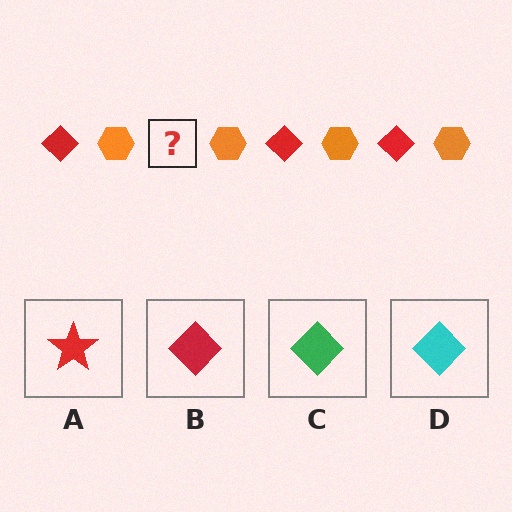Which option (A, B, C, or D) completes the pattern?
B.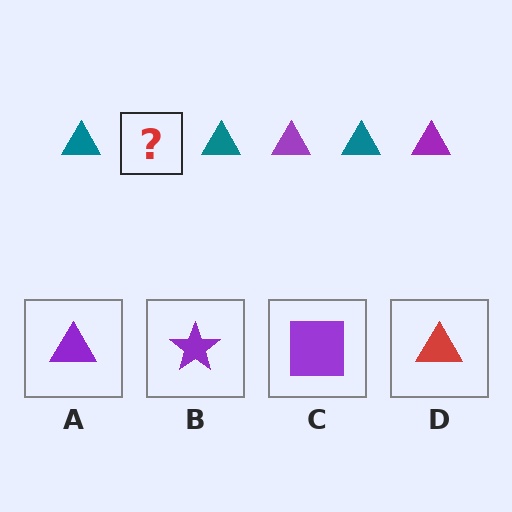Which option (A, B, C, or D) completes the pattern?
A.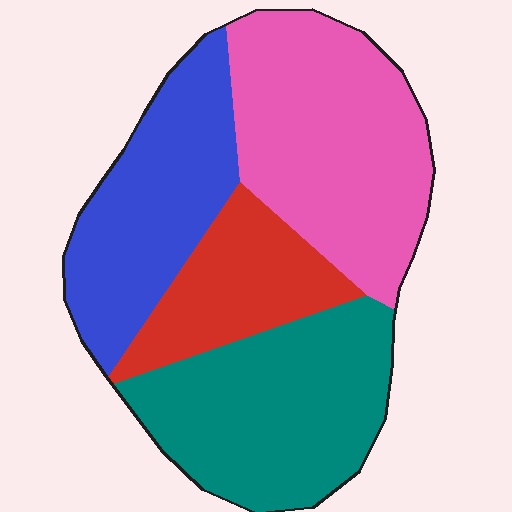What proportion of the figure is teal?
Teal takes up about one quarter (1/4) of the figure.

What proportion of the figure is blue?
Blue takes up about one quarter (1/4) of the figure.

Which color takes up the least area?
Red, at roughly 15%.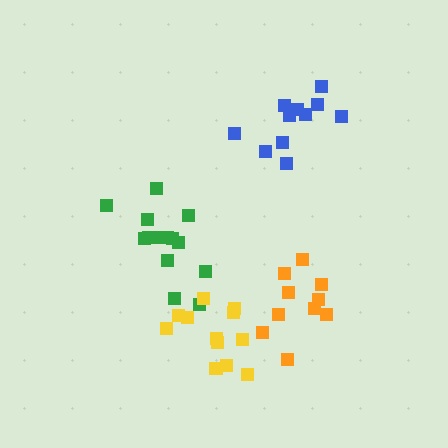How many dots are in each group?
Group 1: 14 dots, Group 2: 12 dots, Group 3: 11 dots, Group 4: 10 dots (47 total).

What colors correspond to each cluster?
The clusters are colored: green, yellow, blue, orange.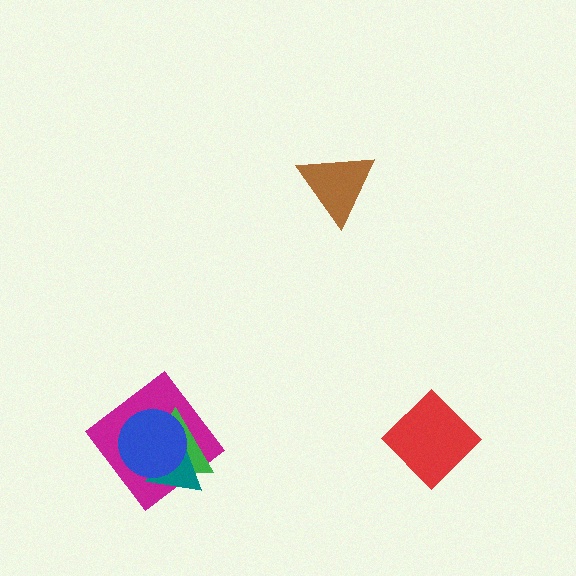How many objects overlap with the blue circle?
3 objects overlap with the blue circle.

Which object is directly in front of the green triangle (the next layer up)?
The teal triangle is directly in front of the green triangle.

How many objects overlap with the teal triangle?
3 objects overlap with the teal triangle.